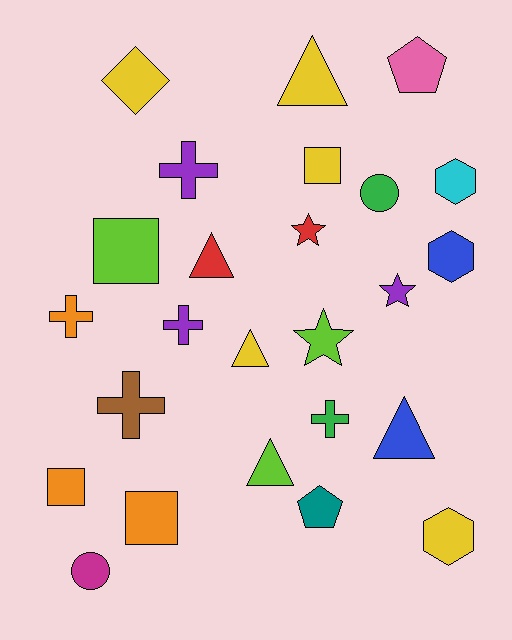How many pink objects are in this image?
There is 1 pink object.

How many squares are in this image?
There are 4 squares.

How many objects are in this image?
There are 25 objects.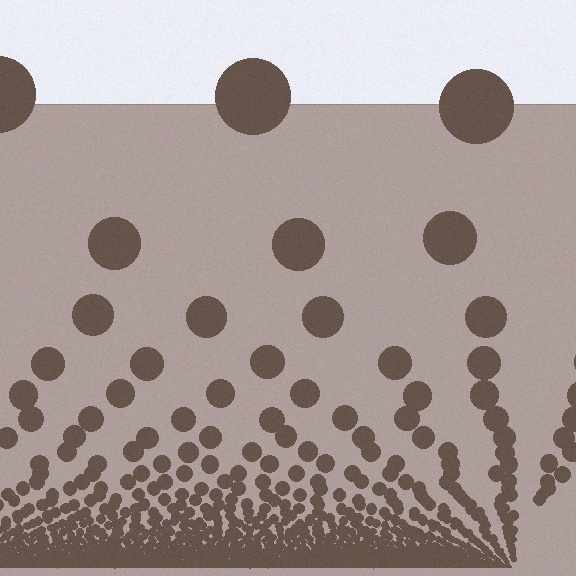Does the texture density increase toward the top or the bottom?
Density increases toward the bottom.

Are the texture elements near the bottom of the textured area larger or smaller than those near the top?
Smaller. The gradient is inverted — elements near the bottom are smaller and denser.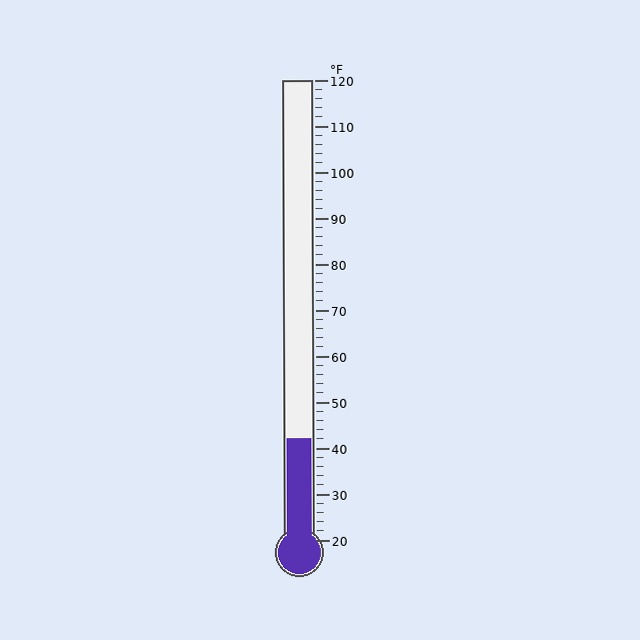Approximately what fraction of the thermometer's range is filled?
The thermometer is filled to approximately 20% of its range.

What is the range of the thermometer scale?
The thermometer scale ranges from 20°F to 120°F.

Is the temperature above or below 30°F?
The temperature is above 30°F.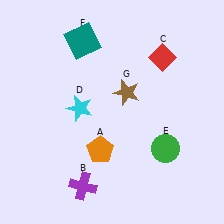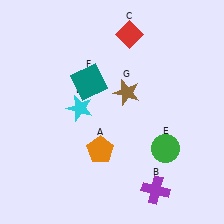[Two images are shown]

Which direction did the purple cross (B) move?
The purple cross (B) moved right.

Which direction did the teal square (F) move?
The teal square (F) moved down.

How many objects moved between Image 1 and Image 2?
3 objects moved between the two images.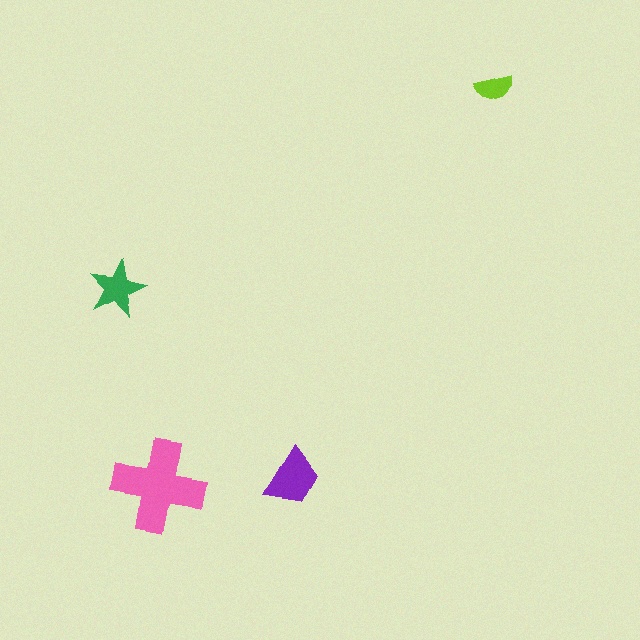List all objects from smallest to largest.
The lime semicircle, the green star, the purple trapezoid, the pink cross.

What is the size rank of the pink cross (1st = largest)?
1st.